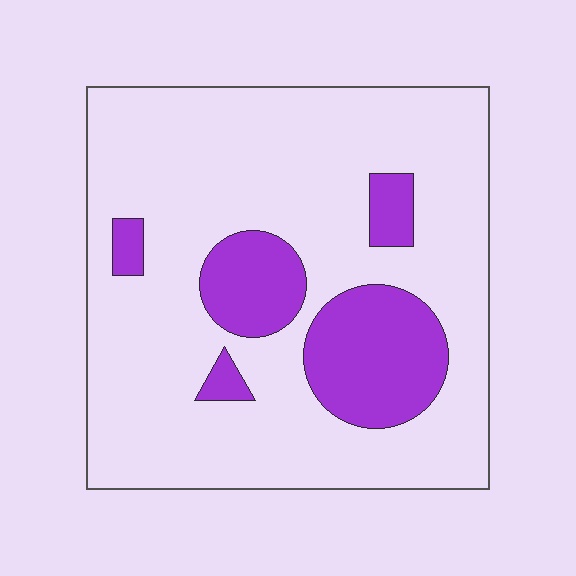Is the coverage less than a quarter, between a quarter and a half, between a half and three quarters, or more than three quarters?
Less than a quarter.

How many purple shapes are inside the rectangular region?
5.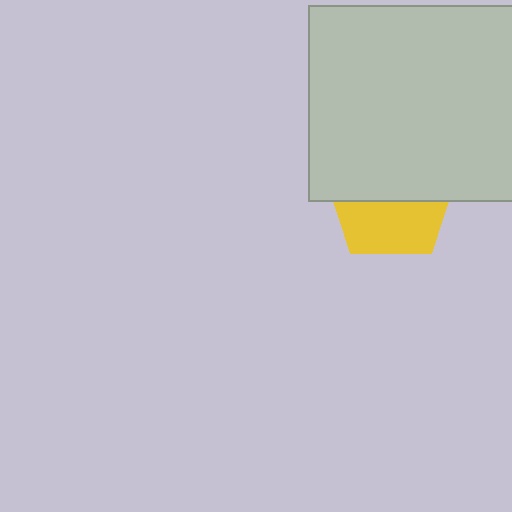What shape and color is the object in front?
The object in front is a light gray rectangle.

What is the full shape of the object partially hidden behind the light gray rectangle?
The partially hidden object is a yellow pentagon.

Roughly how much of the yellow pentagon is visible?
About half of it is visible (roughly 45%).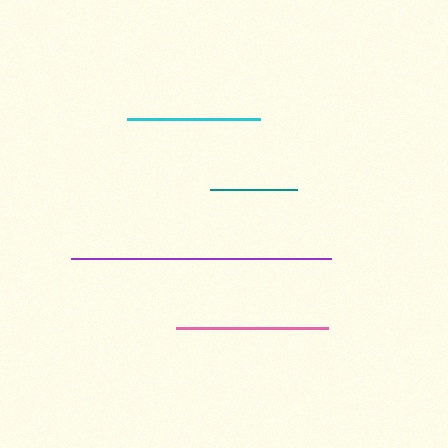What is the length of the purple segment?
The purple segment is approximately 261 pixels long.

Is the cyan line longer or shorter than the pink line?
The pink line is longer than the cyan line.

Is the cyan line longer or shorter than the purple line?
The purple line is longer than the cyan line.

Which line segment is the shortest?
The teal line is the shortest at approximately 87 pixels.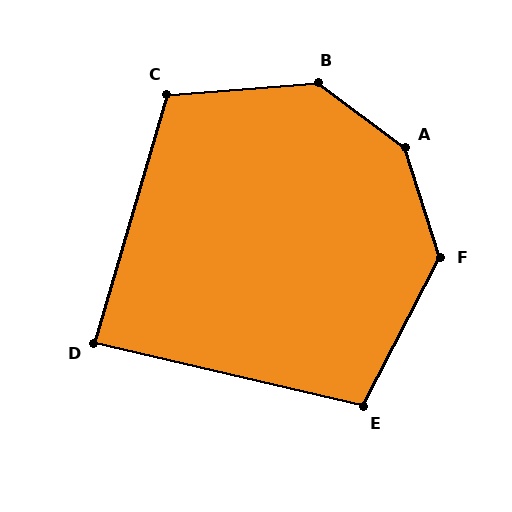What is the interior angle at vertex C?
Approximately 111 degrees (obtuse).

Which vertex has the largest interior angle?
A, at approximately 145 degrees.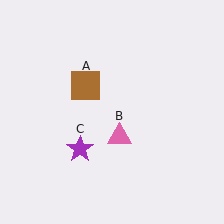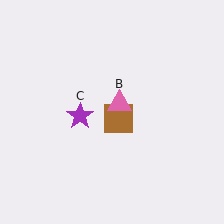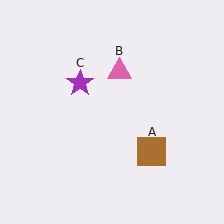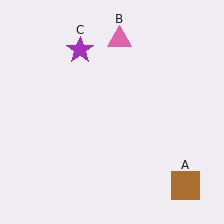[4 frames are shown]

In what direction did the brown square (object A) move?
The brown square (object A) moved down and to the right.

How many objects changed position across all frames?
3 objects changed position: brown square (object A), pink triangle (object B), purple star (object C).